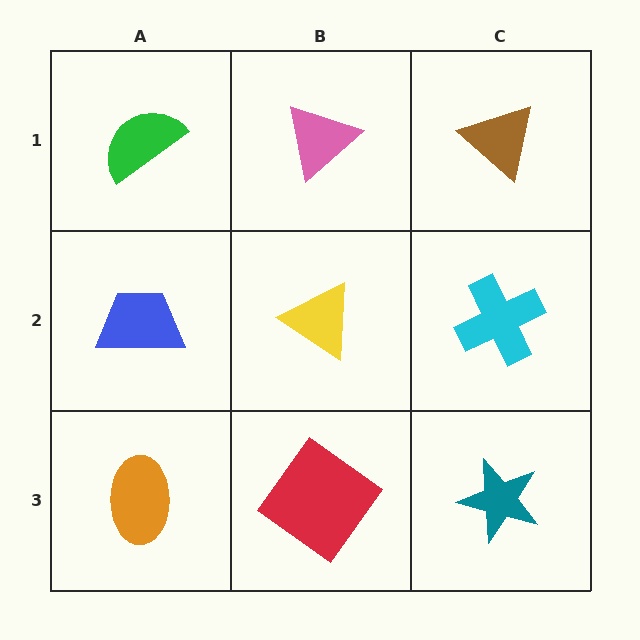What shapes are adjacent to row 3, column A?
A blue trapezoid (row 2, column A), a red diamond (row 3, column B).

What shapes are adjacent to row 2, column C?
A brown triangle (row 1, column C), a teal star (row 3, column C), a yellow triangle (row 2, column B).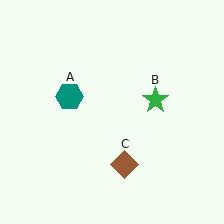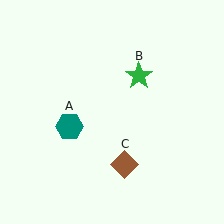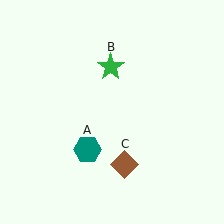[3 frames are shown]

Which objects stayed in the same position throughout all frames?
Brown diamond (object C) remained stationary.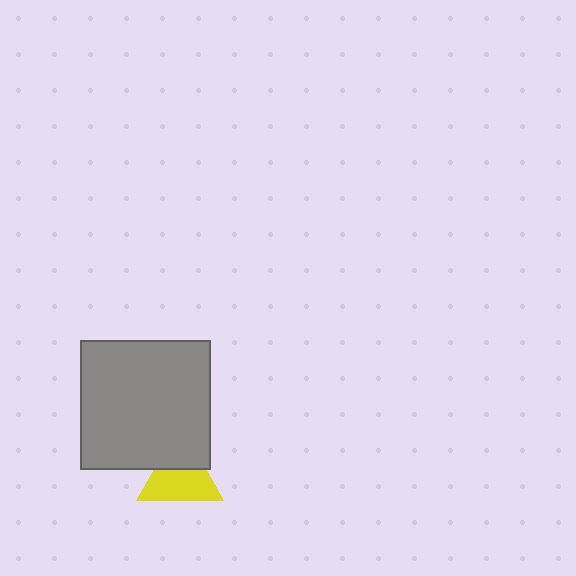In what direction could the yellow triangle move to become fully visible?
The yellow triangle could move down. That would shift it out from behind the gray square entirely.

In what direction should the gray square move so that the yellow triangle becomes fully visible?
The gray square should move up. That is the shortest direction to clear the overlap and leave the yellow triangle fully visible.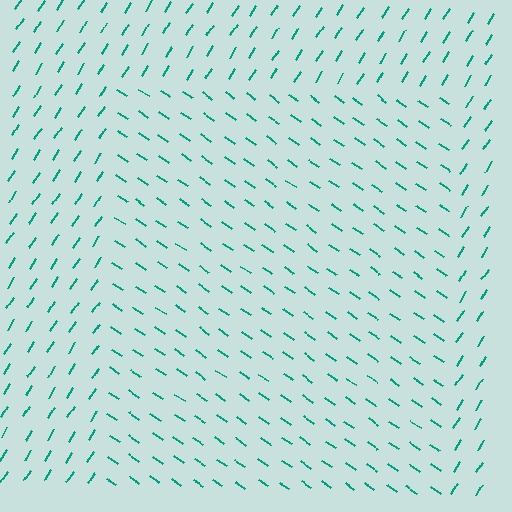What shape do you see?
I see a rectangle.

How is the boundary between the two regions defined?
The boundary is defined purely by a change in line orientation (approximately 88 degrees difference). All lines are the same color and thickness.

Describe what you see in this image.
The image is filled with small teal line segments. A rectangle region in the image has lines oriented differently from the surrounding lines, creating a visible texture boundary.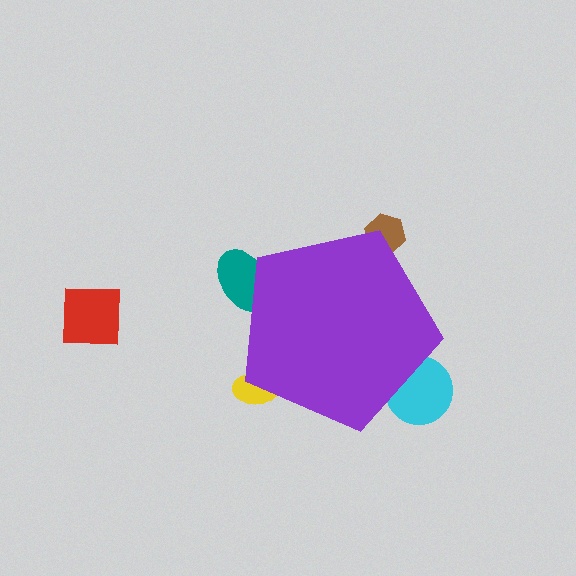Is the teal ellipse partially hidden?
Yes, the teal ellipse is partially hidden behind the purple pentagon.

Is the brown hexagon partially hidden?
Yes, the brown hexagon is partially hidden behind the purple pentagon.